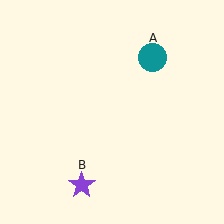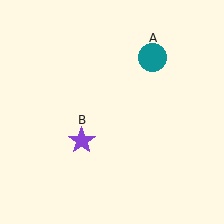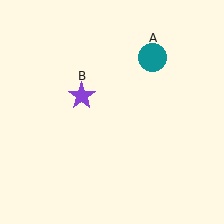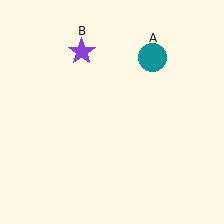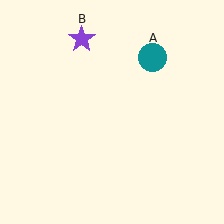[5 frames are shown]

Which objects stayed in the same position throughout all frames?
Teal circle (object A) remained stationary.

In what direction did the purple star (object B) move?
The purple star (object B) moved up.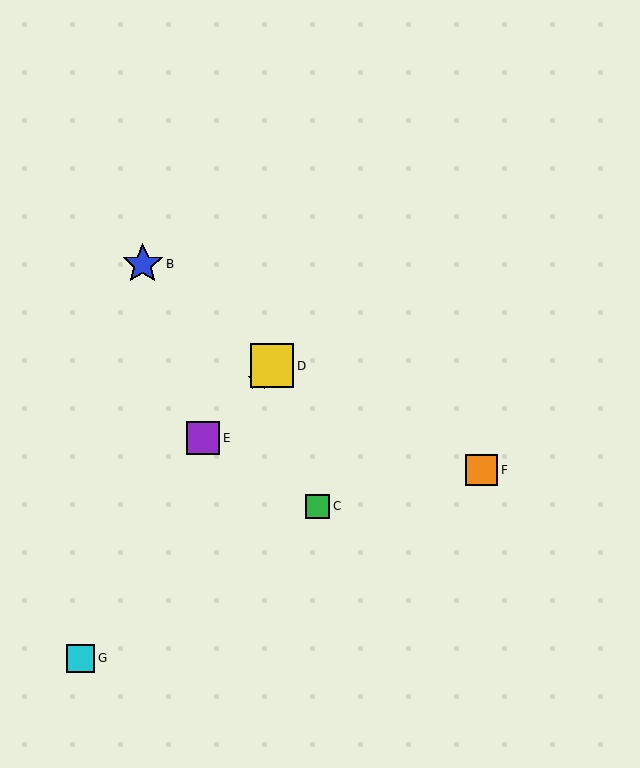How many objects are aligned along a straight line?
3 objects (A, D, E) are aligned along a straight line.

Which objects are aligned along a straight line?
Objects A, D, E are aligned along a straight line.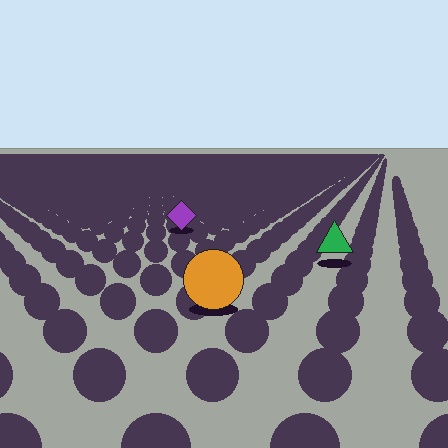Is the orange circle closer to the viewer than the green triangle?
Yes. The orange circle is closer — you can tell from the texture gradient: the ground texture is coarser near it.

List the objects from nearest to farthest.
From nearest to farthest: the orange circle, the green triangle, the purple diamond.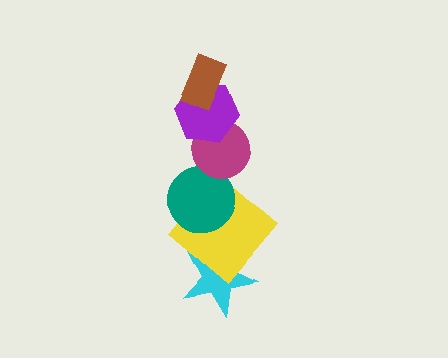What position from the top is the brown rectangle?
The brown rectangle is 1st from the top.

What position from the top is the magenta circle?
The magenta circle is 3rd from the top.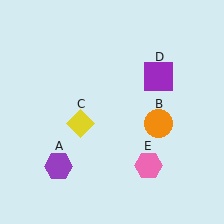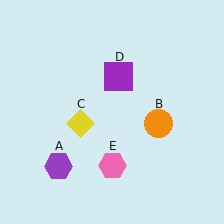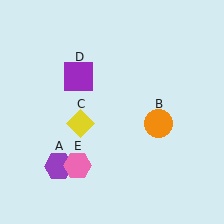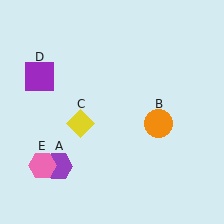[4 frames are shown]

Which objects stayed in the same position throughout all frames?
Purple hexagon (object A) and orange circle (object B) and yellow diamond (object C) remained stationary.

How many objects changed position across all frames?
2 objects changed position: purple square (object D), pink hexagon (object E).